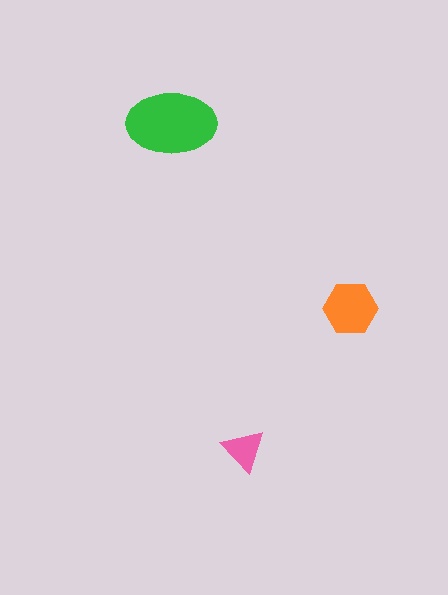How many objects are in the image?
There are 3 objects in the image.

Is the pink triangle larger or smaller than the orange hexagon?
Smaller.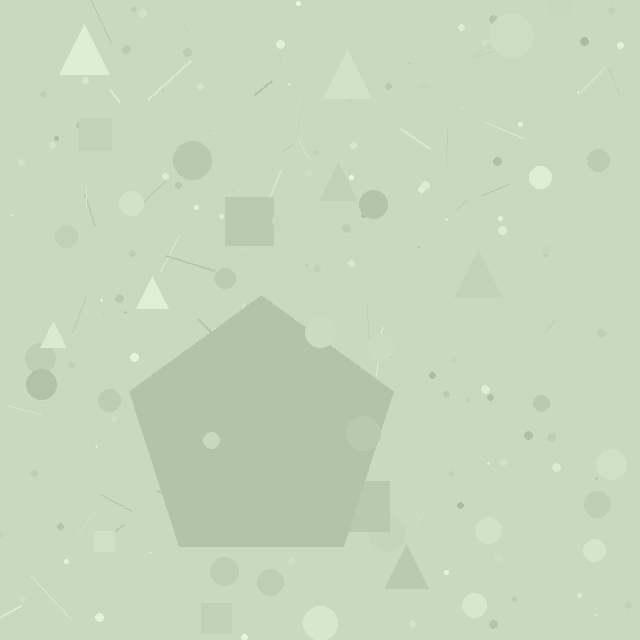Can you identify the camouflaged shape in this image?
The camouflaged shape is a pentagon.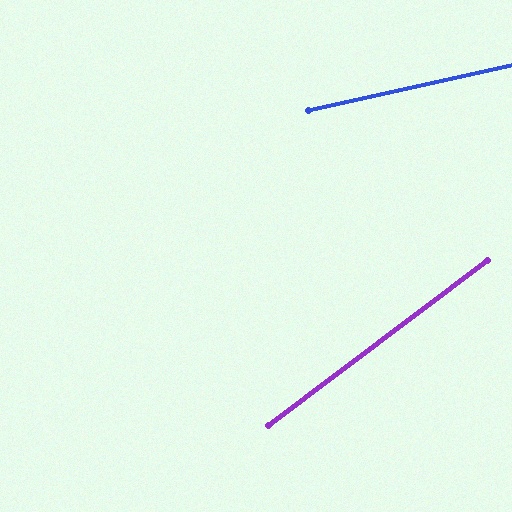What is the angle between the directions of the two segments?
Approximately 24 degrees.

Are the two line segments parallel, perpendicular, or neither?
Neither parallel nor perpendicular — they differ by about 24°.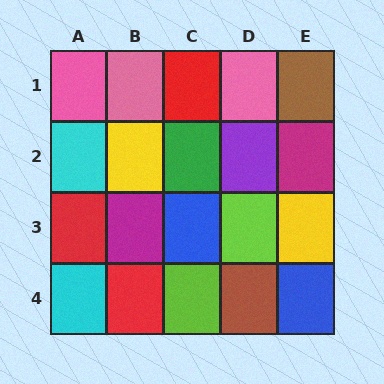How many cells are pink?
3 cells are pink.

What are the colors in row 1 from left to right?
Pink, pink, red, pink, brown.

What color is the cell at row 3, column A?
Red.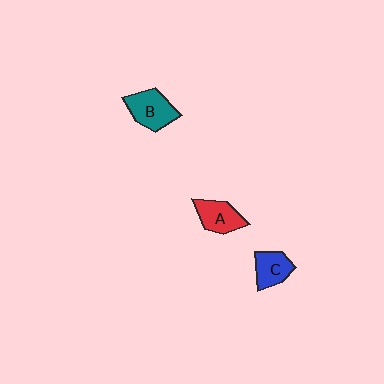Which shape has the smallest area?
Shape C (blue).